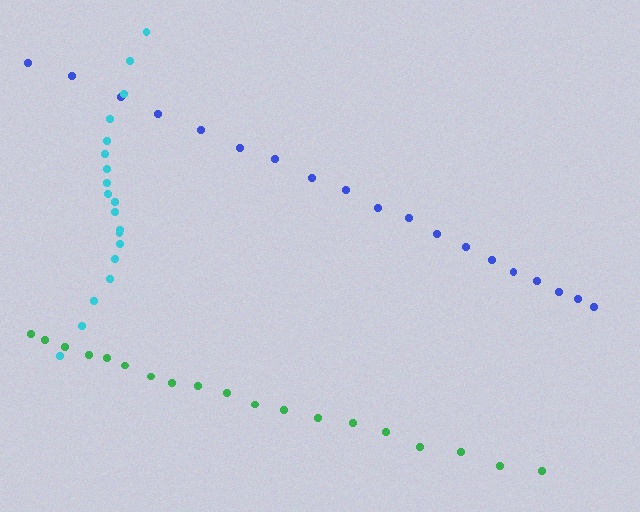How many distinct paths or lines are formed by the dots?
There are 3 distinct paths.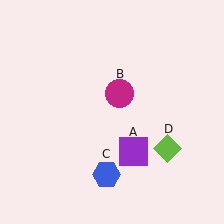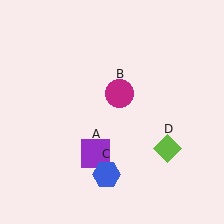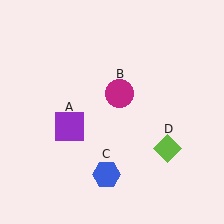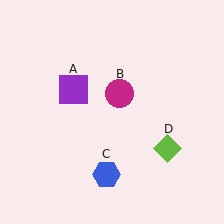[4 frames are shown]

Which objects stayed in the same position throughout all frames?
Magenta circle (object B) and blue hexagon (object C) and lime diamond (object D) remained stationary.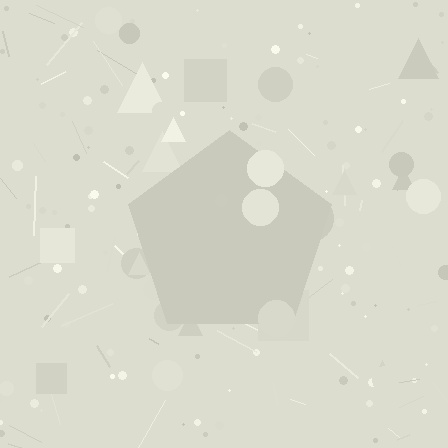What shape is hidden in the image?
A pentagon is hidden in the image.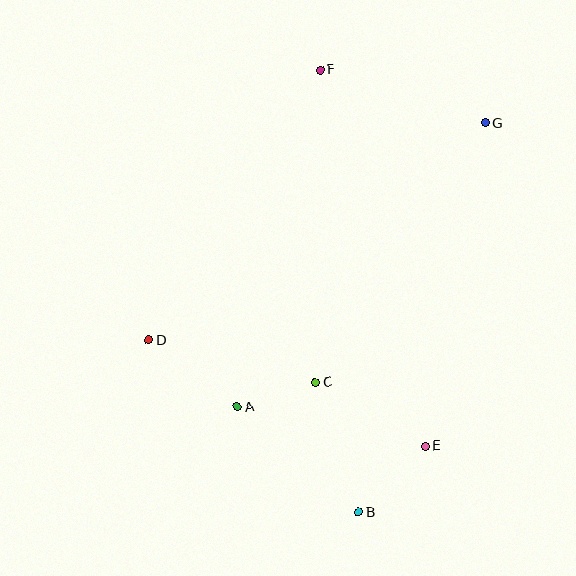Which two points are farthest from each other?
Points B and F are farthest from each other.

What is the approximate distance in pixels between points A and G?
The distance between A and G is approximately 377 pixels.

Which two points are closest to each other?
Points A and C are closest to each other.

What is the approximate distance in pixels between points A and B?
The distance between A and B is approximately 161 pixels.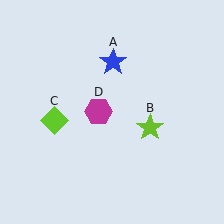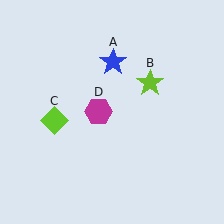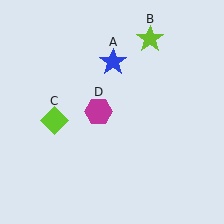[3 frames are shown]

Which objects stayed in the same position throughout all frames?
Blue star (object A) and lime diamond (object C) and magenta hexagon (object D) remained stationary.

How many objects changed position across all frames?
1 object changed position: lime star (object B).